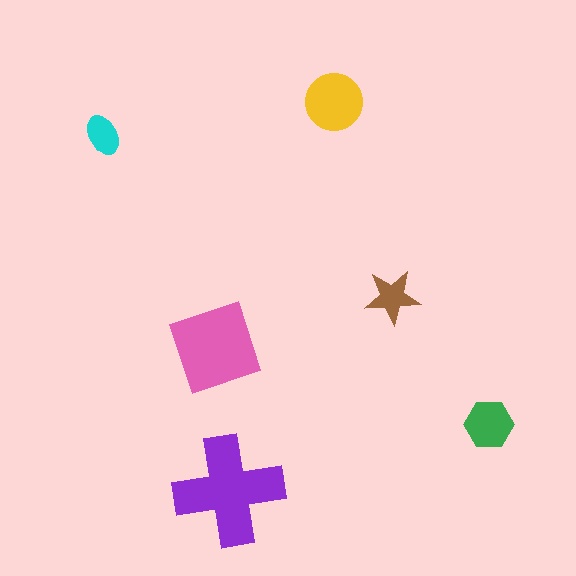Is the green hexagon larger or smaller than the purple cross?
Smaller.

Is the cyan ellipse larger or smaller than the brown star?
Smaller.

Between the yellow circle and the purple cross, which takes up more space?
The purple cross.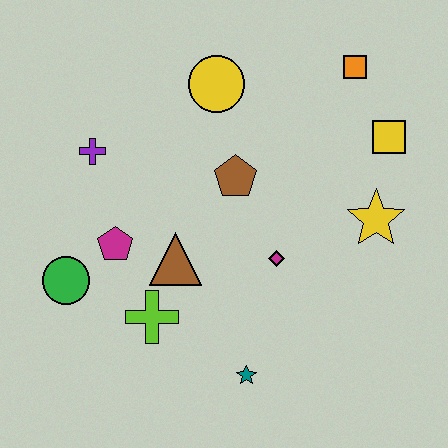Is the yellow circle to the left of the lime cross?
No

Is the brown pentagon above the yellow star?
Yes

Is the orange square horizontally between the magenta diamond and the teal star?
No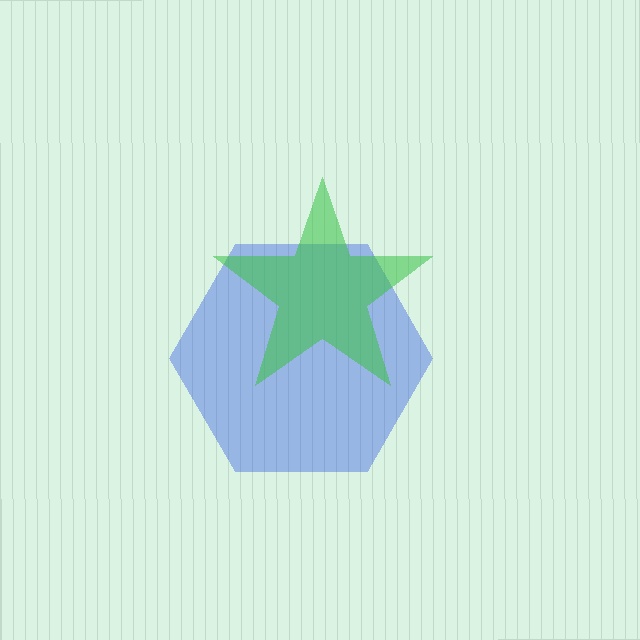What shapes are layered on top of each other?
The layered shapes are: a blue hexagon, a green star.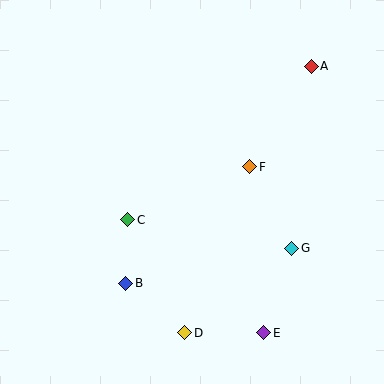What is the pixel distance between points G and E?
The distance between G and E is 88 pixels.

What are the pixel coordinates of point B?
Point B is at (126, 283).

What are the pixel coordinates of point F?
Point F is at (250, 167).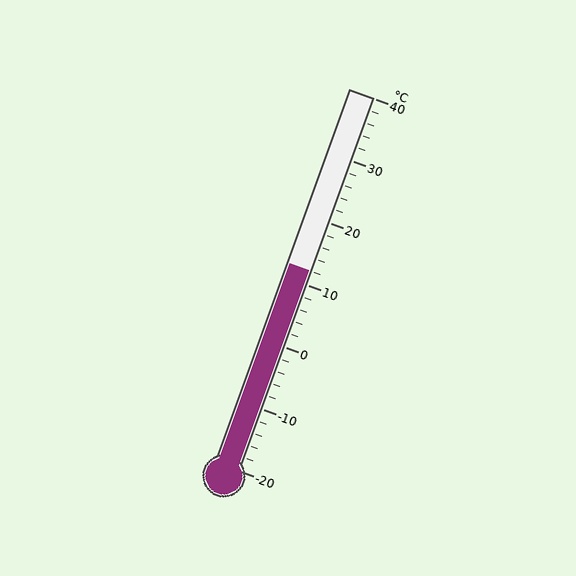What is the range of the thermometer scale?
The thermometer scale ranges from -20°C to 40°C.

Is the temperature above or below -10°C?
The temperature is above -10°C.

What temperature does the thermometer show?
The thermometer shows approximately 12°C.